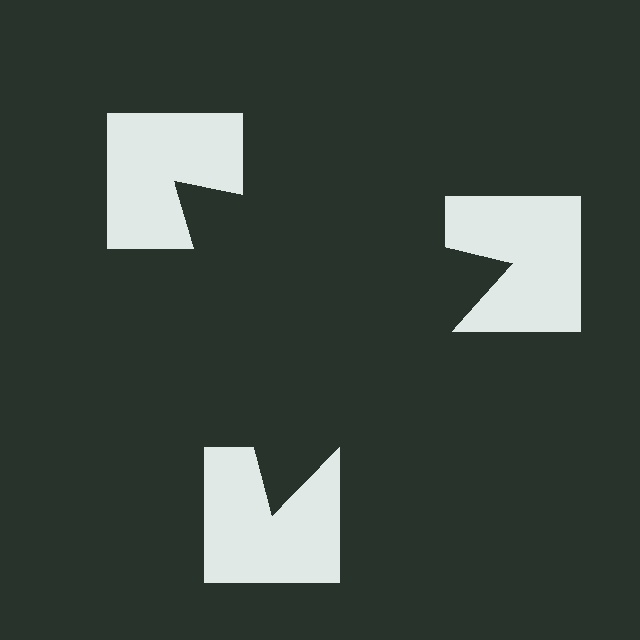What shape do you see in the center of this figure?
An illusory triangle — its edges are inferred from the aligned wedge cuts in the notched squares, not physically drawn.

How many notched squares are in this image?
There are 3 — one at each vertex of the illusory triangle.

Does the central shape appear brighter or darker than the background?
It typically appears slightly darker than the background, even though no actual brightness change is drawn.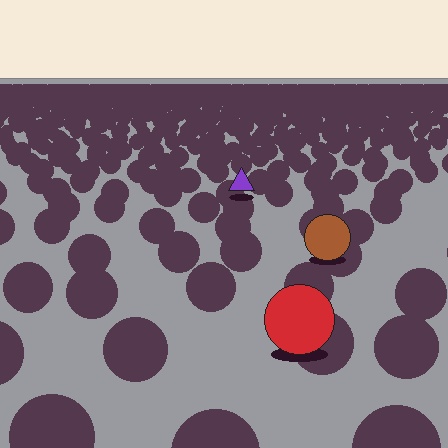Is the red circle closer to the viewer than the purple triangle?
Yes. The red circle is closer — you can tell from the texture gradient: the ground texture is coarser near it.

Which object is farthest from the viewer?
The purple triangle is farthest from the viewer. It appears smaller and the ground texture around it is denser.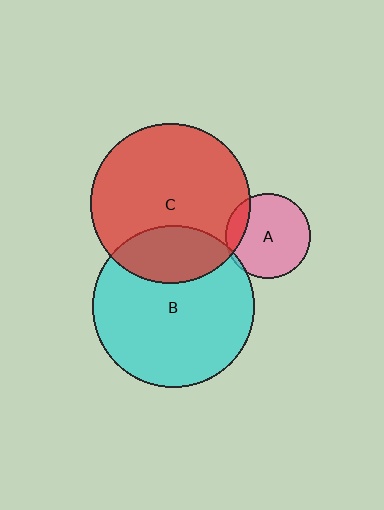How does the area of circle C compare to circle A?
Approximately 3.6 times.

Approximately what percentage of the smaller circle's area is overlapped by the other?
Approximately 15%.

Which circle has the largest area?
Circle B (cyan).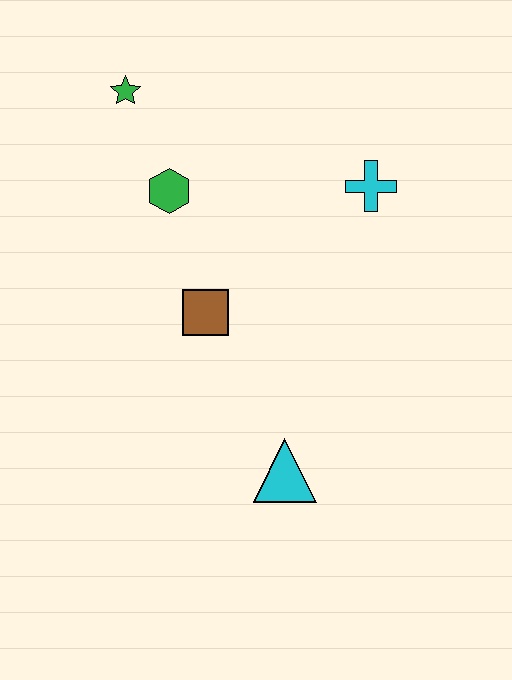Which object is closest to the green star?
The green hexagon is closest to the green star.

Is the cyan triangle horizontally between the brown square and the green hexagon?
No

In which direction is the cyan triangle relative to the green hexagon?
The cyan triangle is below the green hexagon.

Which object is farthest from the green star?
The cyan triangle is farthest from the green star.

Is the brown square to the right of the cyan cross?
No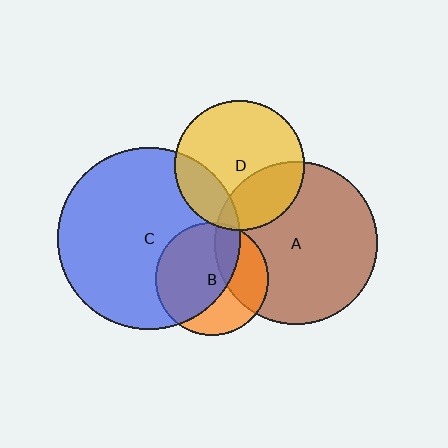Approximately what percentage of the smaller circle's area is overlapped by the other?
Approximately 30%.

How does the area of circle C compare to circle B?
Approximately 2.6 times.